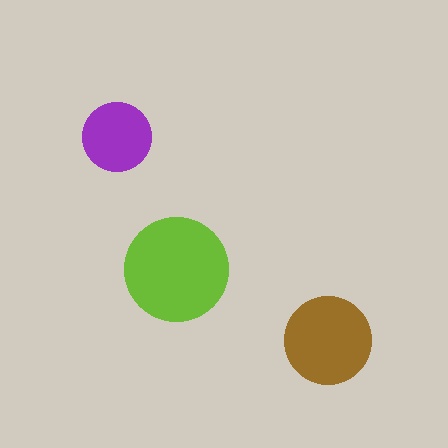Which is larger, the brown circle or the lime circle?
The lime one.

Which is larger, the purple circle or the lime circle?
The lime one.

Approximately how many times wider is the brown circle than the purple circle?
About 1.5 times wider.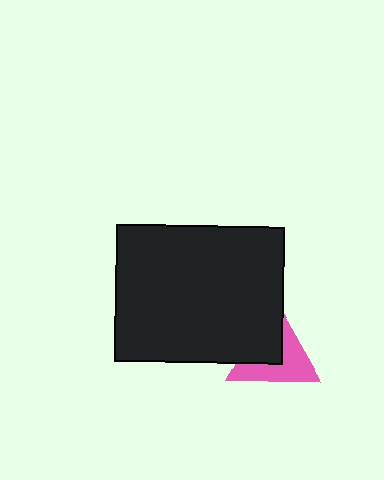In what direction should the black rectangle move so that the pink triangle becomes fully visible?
The black rectangle should move toward the upper-left. That is the shortest direction to clear the overlap and leave the pink triangle fully visible.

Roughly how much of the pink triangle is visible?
About half of it is visible (roughly 53%).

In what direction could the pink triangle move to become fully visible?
The pink triangle could move toward the lower-right. That would shift it out from behind the black rectangle entirely.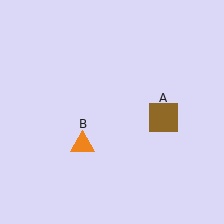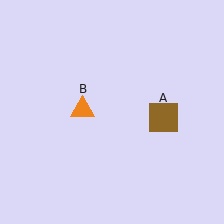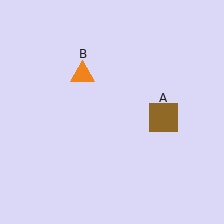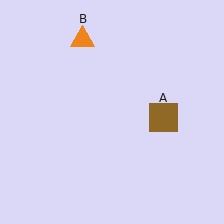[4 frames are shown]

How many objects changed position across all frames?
1 object changed position: orange triangle (object B).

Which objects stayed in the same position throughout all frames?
Brown square (object A) remained stationary.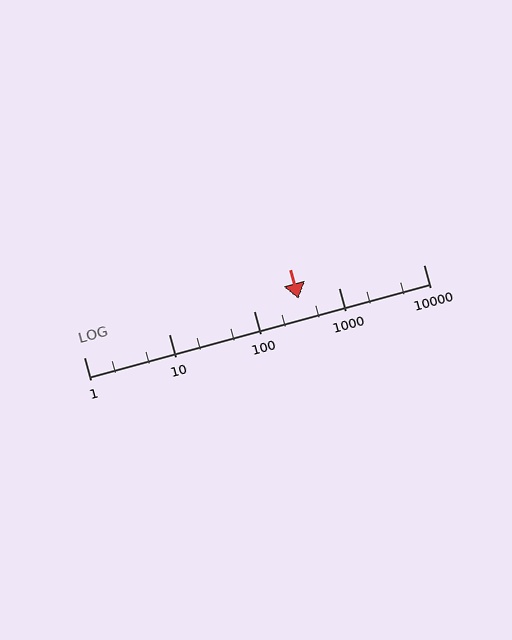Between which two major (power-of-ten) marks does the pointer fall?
The pointer is between 100 and 1000.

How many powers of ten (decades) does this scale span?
The scale spans 4 decades, from 1 to 10000.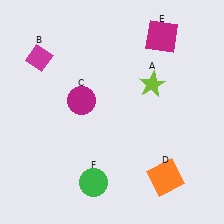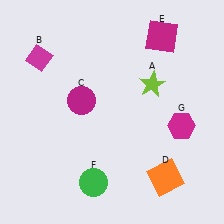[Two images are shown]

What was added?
A magenta hexagon (G) was added in Image 2.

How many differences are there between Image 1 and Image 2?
There is 1 difference between the two images.